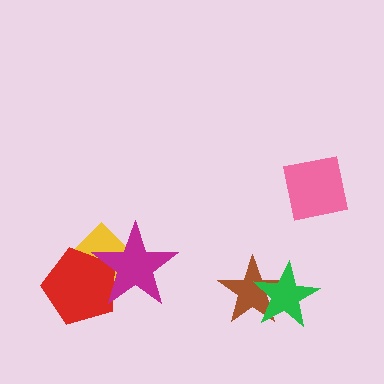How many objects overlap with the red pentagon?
2 objects overlap with the red pentagon.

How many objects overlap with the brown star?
1 object overlaps with the brown star.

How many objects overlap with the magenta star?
2 objects overlap with the magenta star.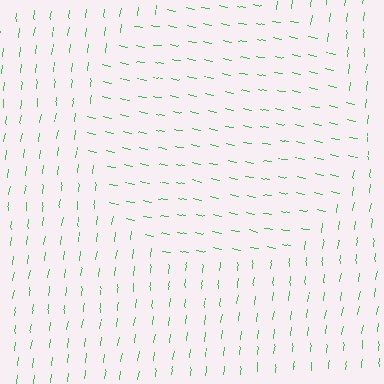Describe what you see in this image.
The image is filled with small green line segments. A circle region in the image has lines oriented differently from the surrounding lines, creating a visible texture boundary.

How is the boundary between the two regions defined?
The boundary is defined purely by a change in line orientation (approximately 86 degrees difference). All lines are the same color and thickness.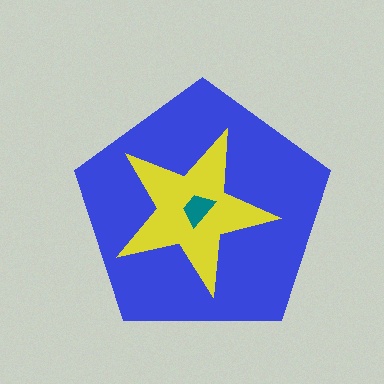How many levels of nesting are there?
3.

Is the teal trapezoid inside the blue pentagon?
Yes.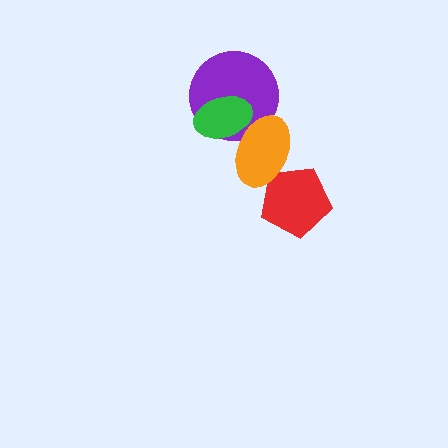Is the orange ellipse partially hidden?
No, no other shape covers it.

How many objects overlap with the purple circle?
2 objects overlap with the purple circle.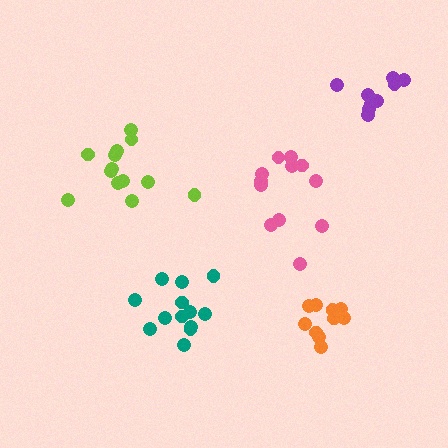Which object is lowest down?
The teal cluster is bottommost.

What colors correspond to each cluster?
The clusters are colored: teal, pink, purple, orange, lime.